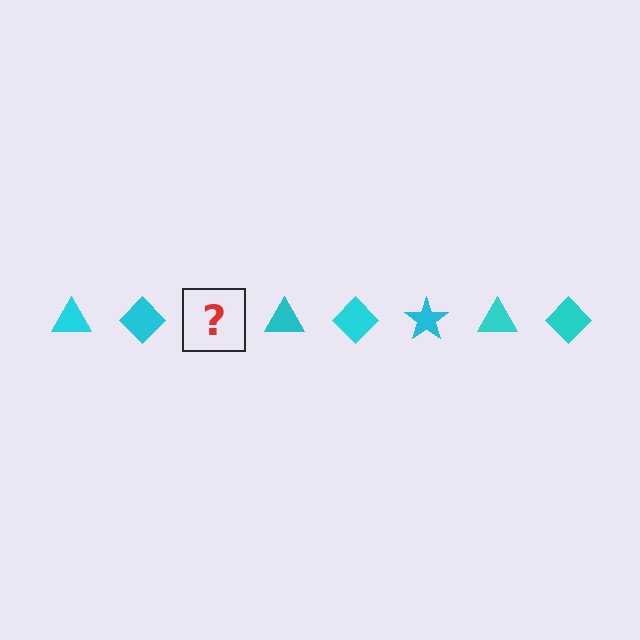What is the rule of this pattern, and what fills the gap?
The rule is that the pattern cycles through triangle, diamond, star shapes in cyan. The gap should be filled with a cyan star.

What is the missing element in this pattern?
The missing element is a cyan star.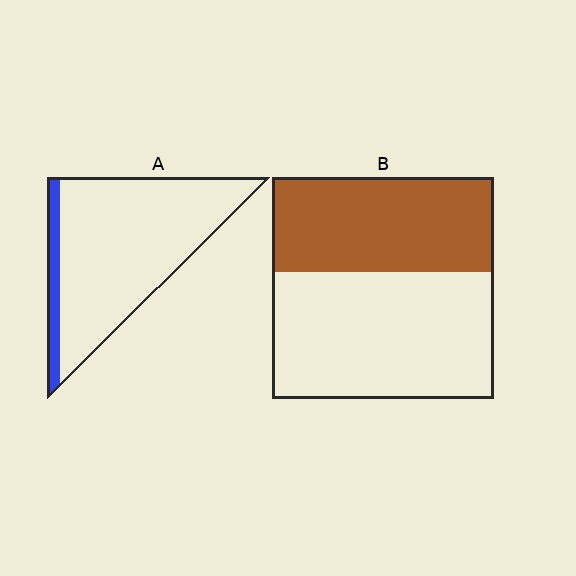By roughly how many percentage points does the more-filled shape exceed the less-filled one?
By roughly 30 percentage points (B over A).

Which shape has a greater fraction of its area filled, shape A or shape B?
Shape B.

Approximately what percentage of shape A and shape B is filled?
A is approximately 10% and B is approximately 45%.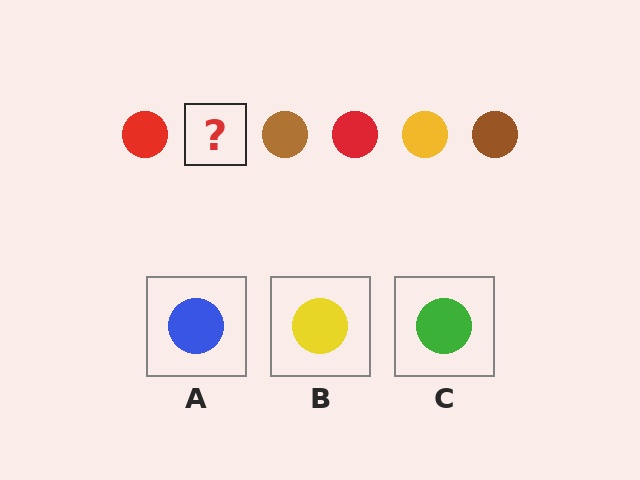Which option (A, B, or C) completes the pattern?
B.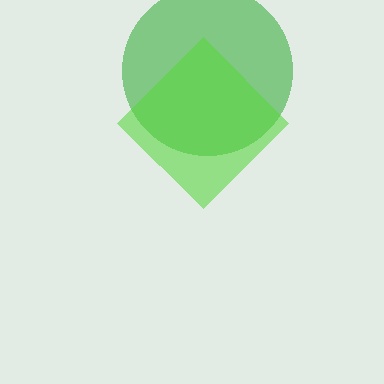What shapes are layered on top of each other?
The layered shapes are: a green circle, a lime diamond.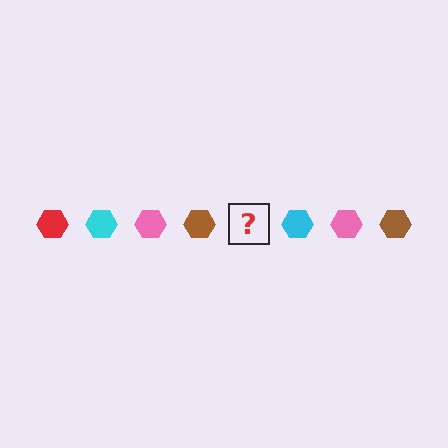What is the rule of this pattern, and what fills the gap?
The rule is that the pattern cycles through red, cyan, pink, brown hexagons. The gap should be filled with a red hexagon.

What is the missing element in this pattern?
The missing element is a red hexagon.